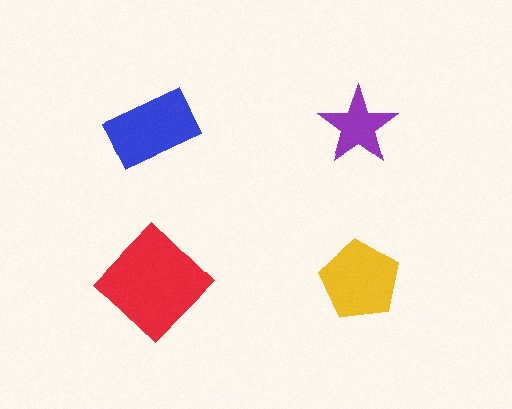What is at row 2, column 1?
A red diamond.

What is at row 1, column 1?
A blue rectangle.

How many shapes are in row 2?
2 shapes.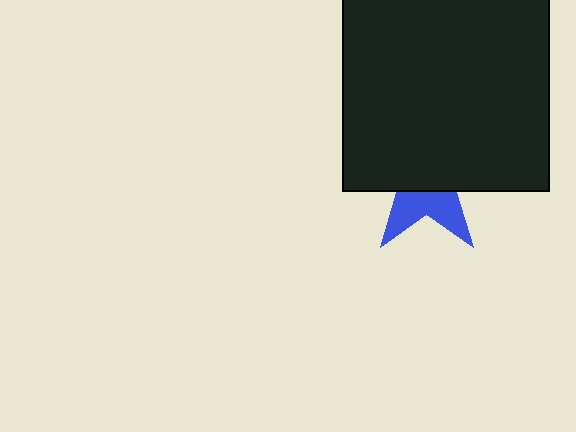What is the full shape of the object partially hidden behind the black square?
The partially hidden object is a blue star.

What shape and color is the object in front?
The object in front is a black square.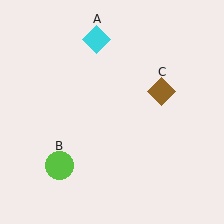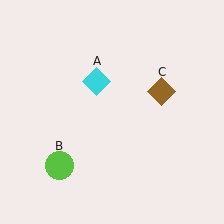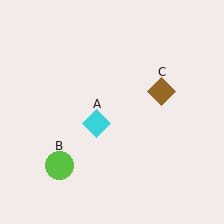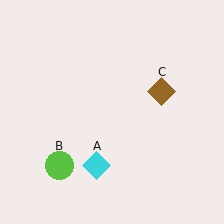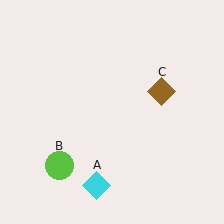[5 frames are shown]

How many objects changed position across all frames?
1 object changed position: cyan diamond (object A).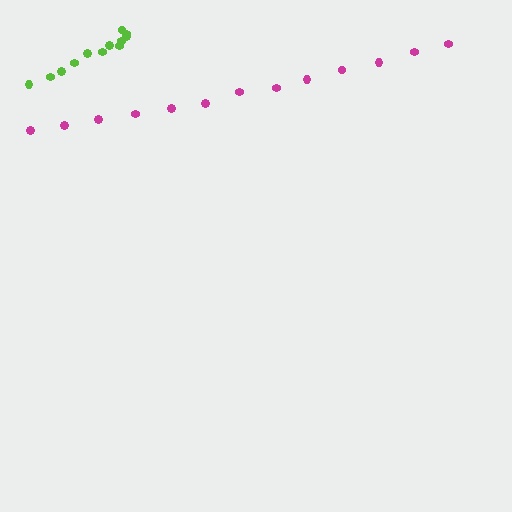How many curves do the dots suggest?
There are 2 distinct paths.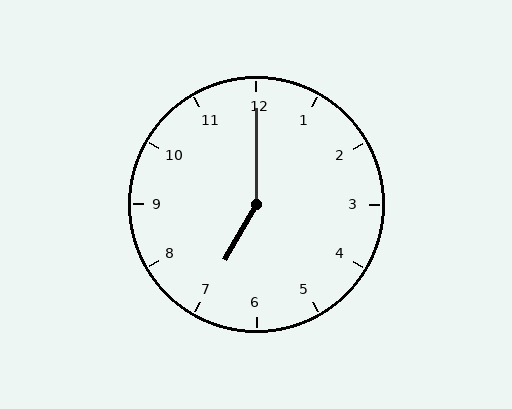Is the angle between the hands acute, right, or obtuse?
It is obtuse.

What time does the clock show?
7:00.